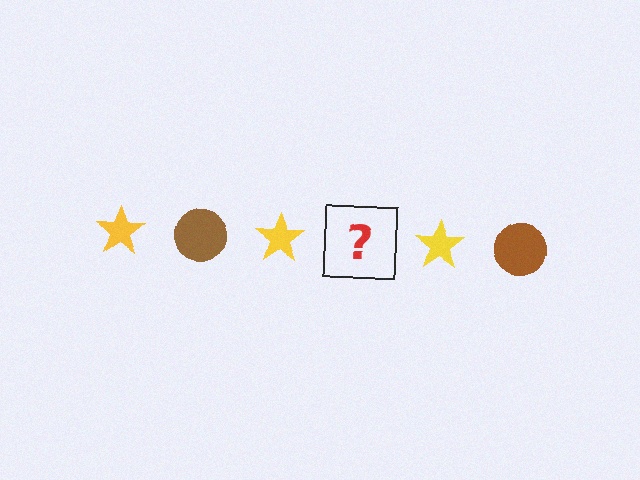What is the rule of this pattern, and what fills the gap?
The rule is that the pattern alternates between yellow star and brown circle. The gap should be filled with a brown circle.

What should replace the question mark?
The question mark should be replaced with a brown circle.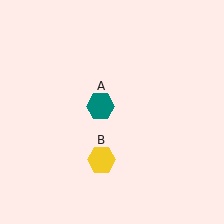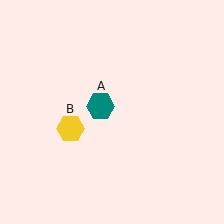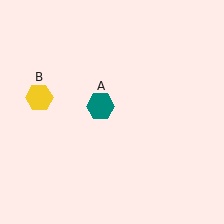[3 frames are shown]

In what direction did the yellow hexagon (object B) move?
The yellow hexagon (object B) moved up and to the left.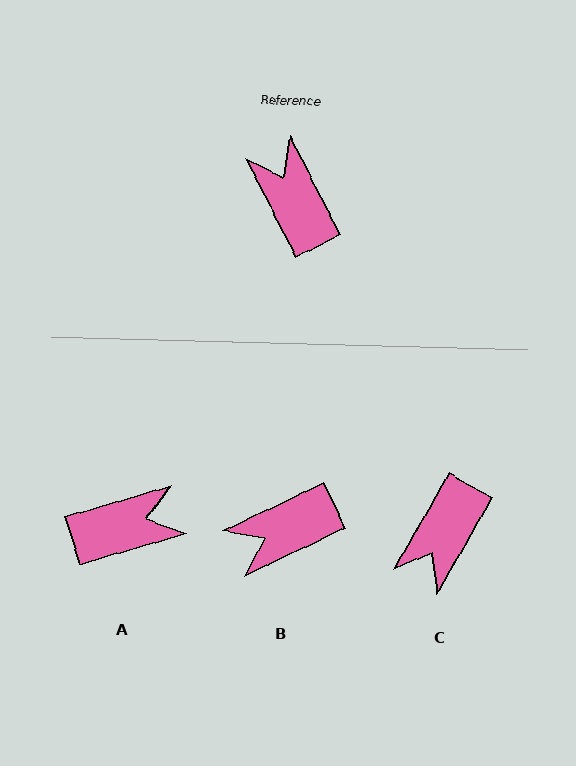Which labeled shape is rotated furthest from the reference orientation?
C, about 123 degrees away.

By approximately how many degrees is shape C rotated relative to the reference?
Approximately 123 degrees counter-clockwise.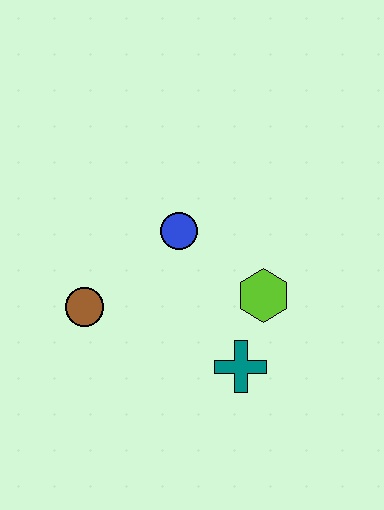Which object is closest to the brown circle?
The blue circle is closest to the brown circle.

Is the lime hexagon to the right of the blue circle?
Yes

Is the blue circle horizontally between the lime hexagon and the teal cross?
No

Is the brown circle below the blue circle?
Yes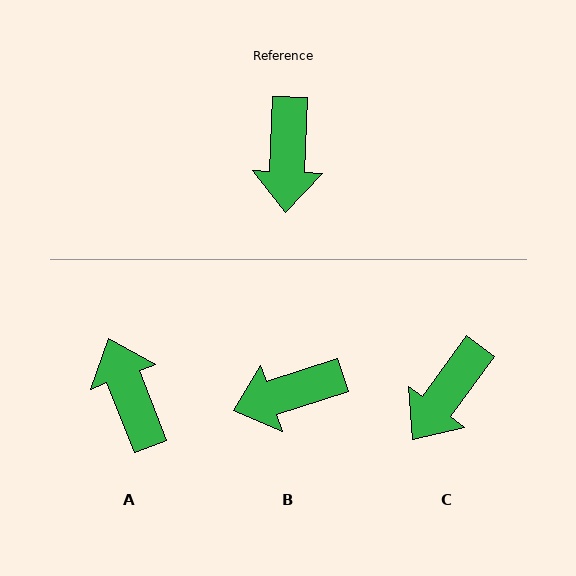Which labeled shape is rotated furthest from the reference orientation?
A, about 157 degrees away.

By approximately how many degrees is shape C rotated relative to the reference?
Approximately 34 degrees clockwise.